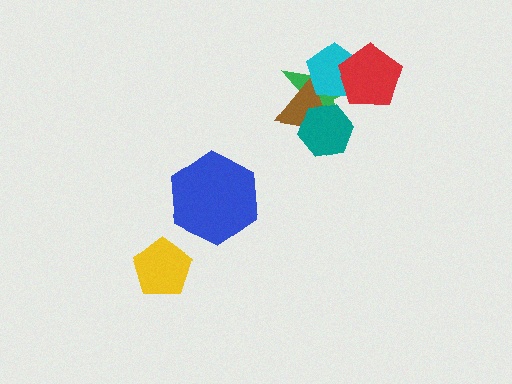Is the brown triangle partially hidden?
Yes, it is partially covered by another shape.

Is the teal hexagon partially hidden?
No, no other shape covers it.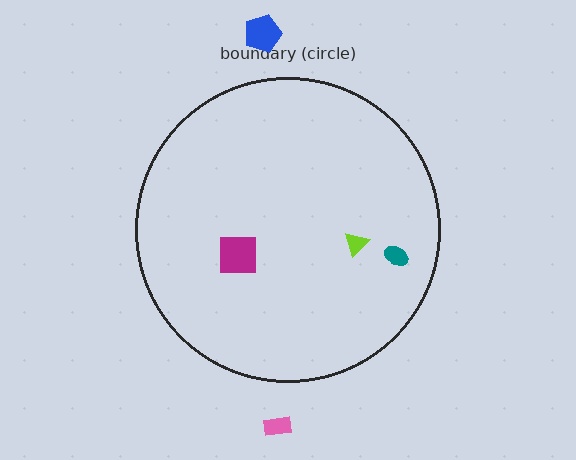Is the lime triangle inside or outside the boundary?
Inside.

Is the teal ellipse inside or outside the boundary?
Inside.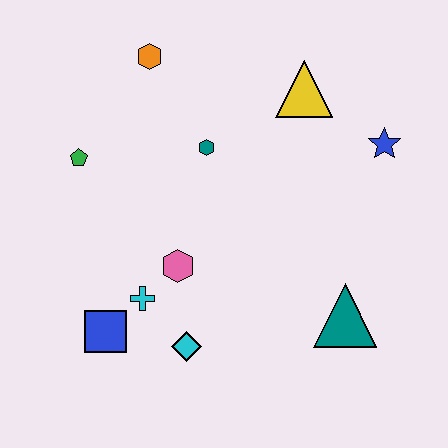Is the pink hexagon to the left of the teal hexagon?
Yes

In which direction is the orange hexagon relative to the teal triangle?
The orange hexagon is above the teal triangle.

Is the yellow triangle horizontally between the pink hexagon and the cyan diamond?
No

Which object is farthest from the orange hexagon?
The teal triangle is farthest from the orange hexagon.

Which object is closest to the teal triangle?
The cyan diamond is closest to the teal triangle.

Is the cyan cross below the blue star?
Yes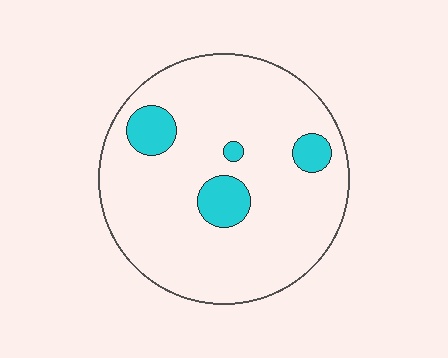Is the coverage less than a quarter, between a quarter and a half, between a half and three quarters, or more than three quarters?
Less than a quarter.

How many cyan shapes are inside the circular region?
4.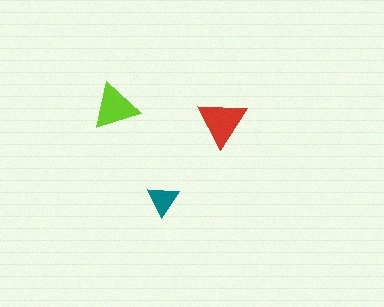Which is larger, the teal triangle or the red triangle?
The red one.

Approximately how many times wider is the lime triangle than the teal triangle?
About 1.5 times wider.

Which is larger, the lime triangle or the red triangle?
The red one.